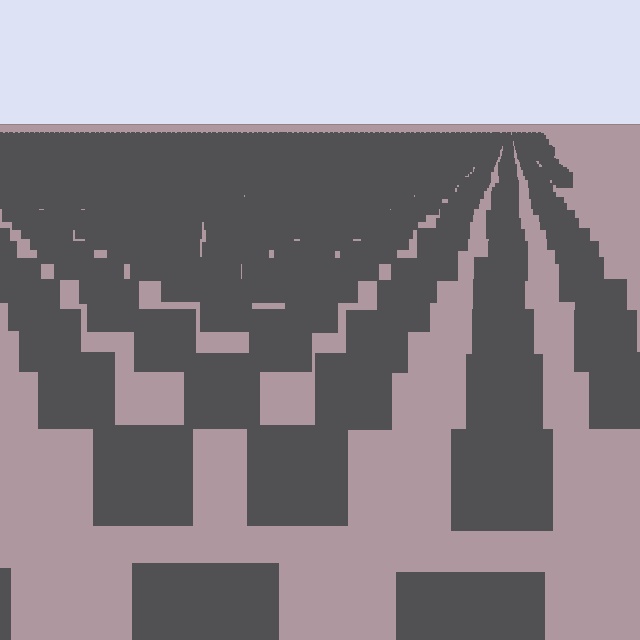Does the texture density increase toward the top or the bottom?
Density increases toward the top.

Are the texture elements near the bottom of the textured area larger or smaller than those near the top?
Larger. Near the bottom, elements are closer to the viewer and appear at a bigger on-screen size.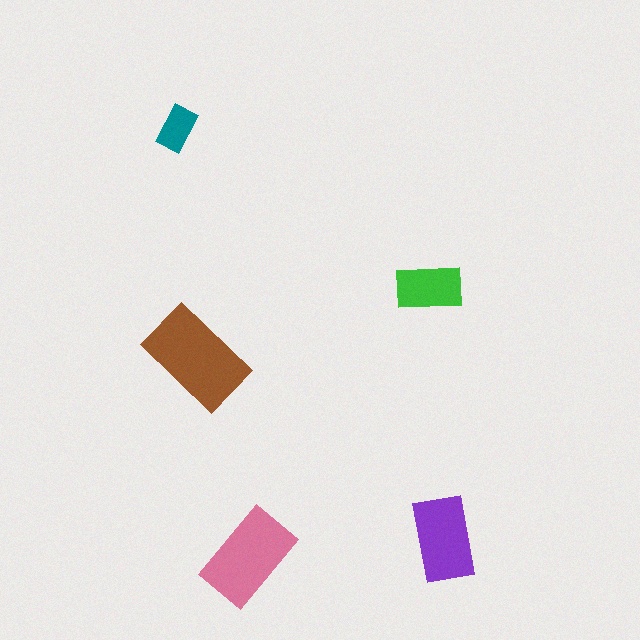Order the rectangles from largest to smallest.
the brown one, the pink one, the purple one, the green one, the teal one.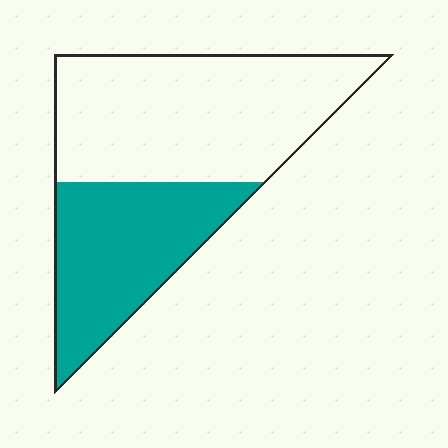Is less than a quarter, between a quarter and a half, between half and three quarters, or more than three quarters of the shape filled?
Between a quarter and a half.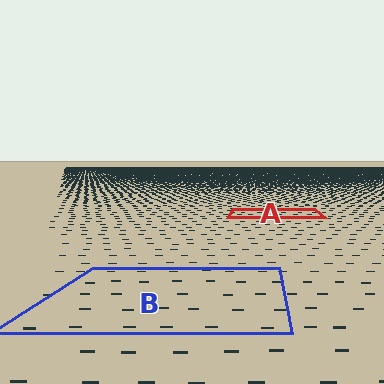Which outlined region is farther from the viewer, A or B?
Region A is farther from the viewer — the texture elements inside it appear smaller and more densely packed.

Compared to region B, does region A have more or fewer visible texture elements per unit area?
Region A has more texture elements per unit area — they are packed more densely because it is farther away.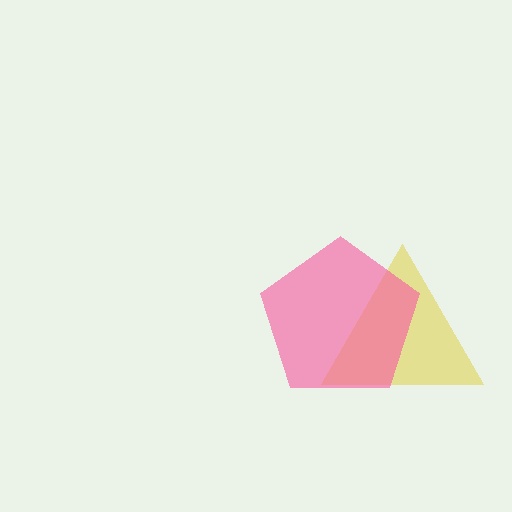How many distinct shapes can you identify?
There are 2 distinct shapes: a yellow triangle, a pink pentagon.